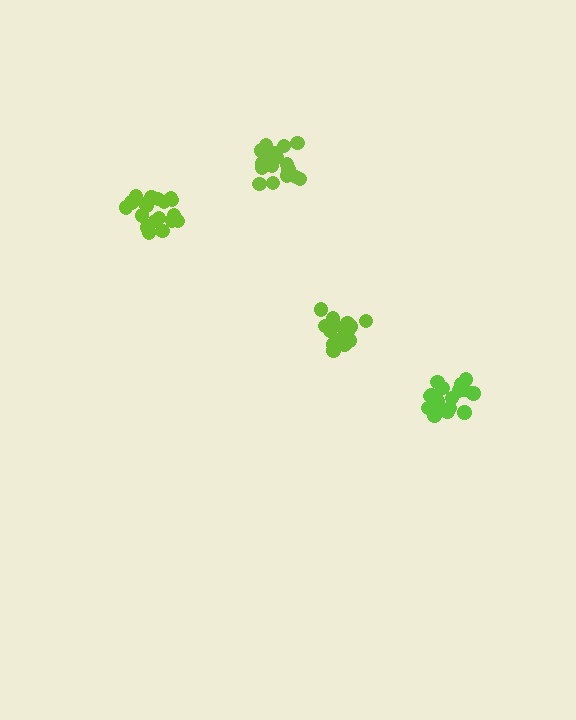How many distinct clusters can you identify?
There are 4 distinct clusters.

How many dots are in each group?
Group 1: 18 dots, Group 2: 19 dots, Group 3: 20 dots, Group 4: 18 dots (75 total).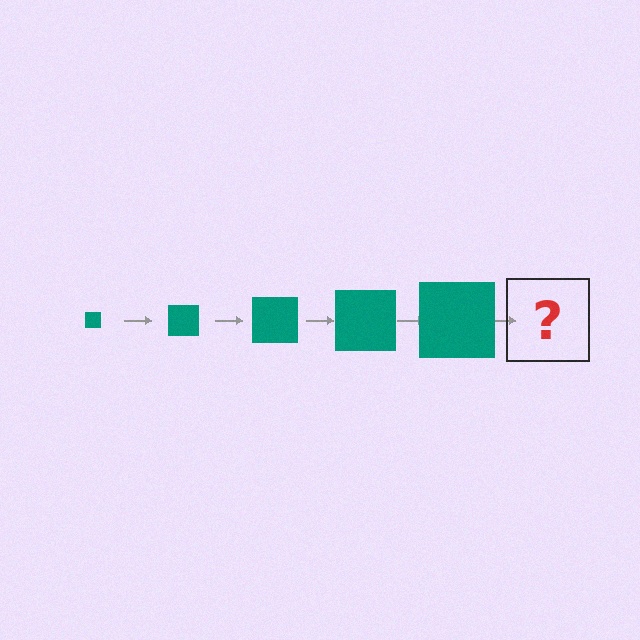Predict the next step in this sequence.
The next step is a teal square, larger than the previous one.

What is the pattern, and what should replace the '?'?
The pattern is that the square gets progressively larger each step. The '?' should be a teal square, larger than the previous one.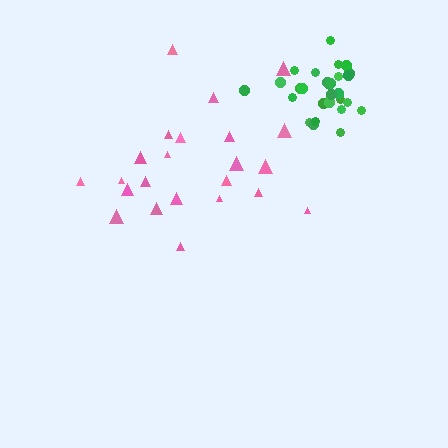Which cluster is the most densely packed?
Green.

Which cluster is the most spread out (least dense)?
Pink.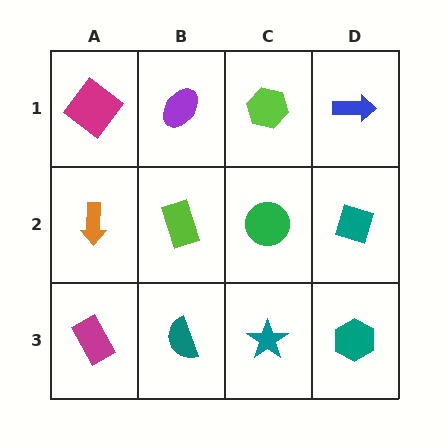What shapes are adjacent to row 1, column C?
A green circle (row 2, column C), a purple ellipse (row 1, column B), a blue arrow (row 1, column D).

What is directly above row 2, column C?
A lime hexagon.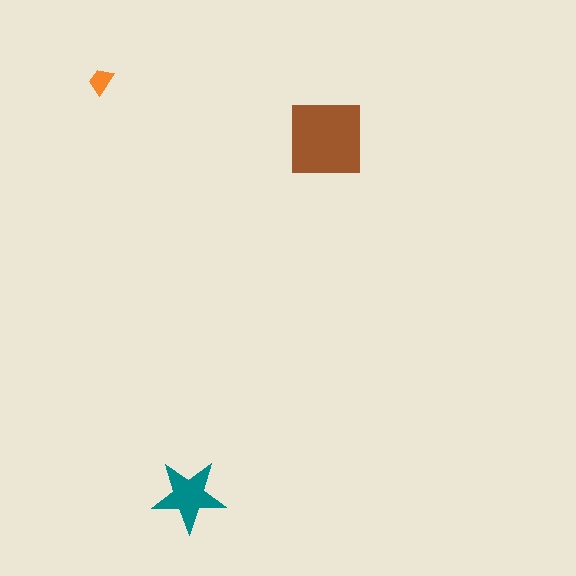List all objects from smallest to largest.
The orange trapezoid, the teal star, the brown square.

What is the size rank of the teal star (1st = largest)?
2nd.